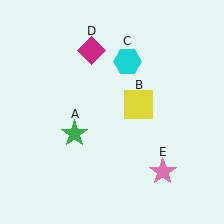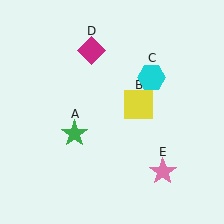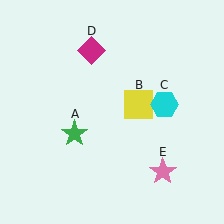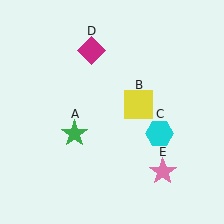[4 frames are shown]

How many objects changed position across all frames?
1 object changed position: cyan hexagon (object C).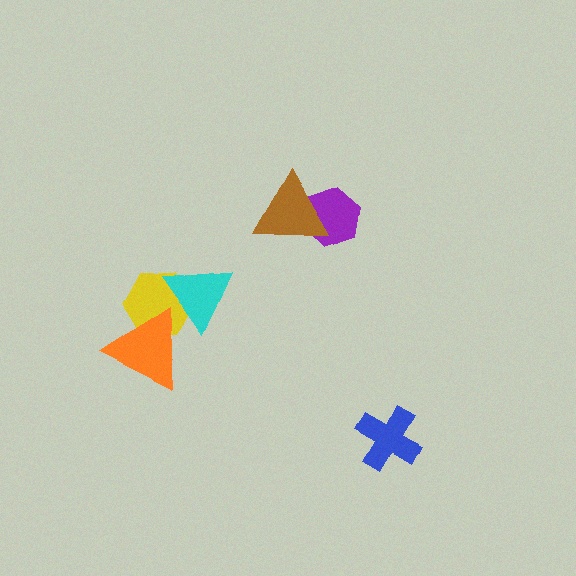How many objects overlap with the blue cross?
0 objects overlap with the blue cross.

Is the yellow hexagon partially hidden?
Yes, it is partially covered by another shape.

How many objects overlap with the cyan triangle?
2 objects overlap with the cyan triangle.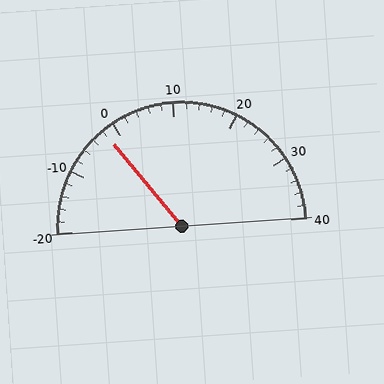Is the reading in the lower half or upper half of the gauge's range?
The reading is in the lower half of the range (-20 to 40).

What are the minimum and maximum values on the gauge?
The gauge ranges from -20 to 40.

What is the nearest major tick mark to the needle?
The nearest major tick mark is 0.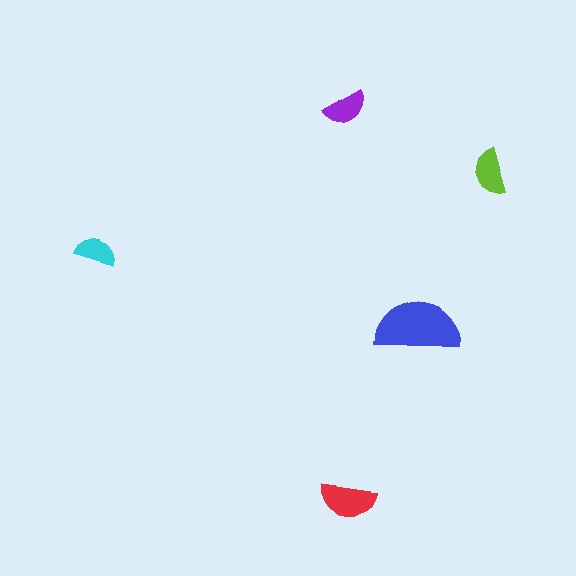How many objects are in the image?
There are 5 objects in the image.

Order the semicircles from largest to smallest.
the blue one, the red one, the lime one, the purple one, the cyan one.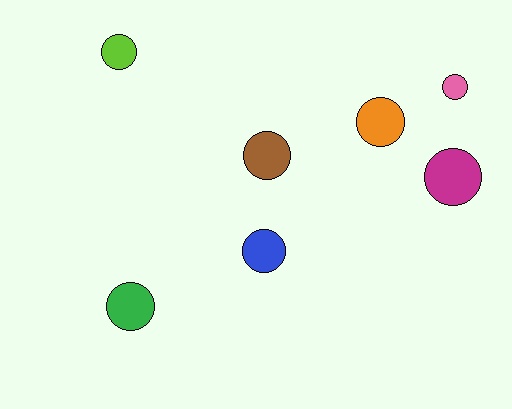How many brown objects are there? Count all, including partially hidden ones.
There is 1 brown object.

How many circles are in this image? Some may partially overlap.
There are 7 circles.